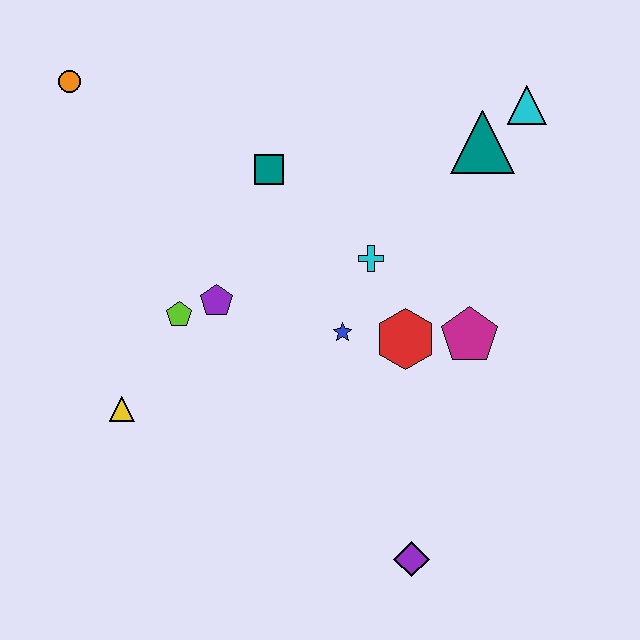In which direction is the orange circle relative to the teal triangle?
The orange circle is to the left of the teal triangle.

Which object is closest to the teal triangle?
The cyan triangle is closest to the teal triangle.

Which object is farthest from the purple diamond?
The orange circle is farthest from the purple diamond.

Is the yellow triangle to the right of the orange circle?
Yes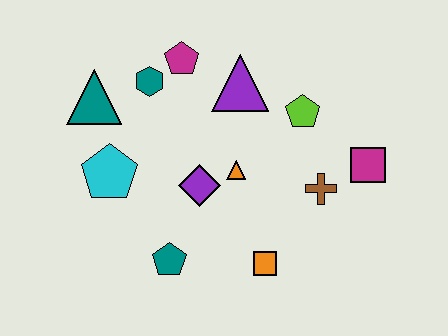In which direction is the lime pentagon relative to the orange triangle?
The lime pentagon is to the right of the orange triangle.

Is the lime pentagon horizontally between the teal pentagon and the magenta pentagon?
No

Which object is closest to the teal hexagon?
The magenta pentagon is closest to the teal hexagon.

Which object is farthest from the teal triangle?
The magenta square is farthest from the teal triangle.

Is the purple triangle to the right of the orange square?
No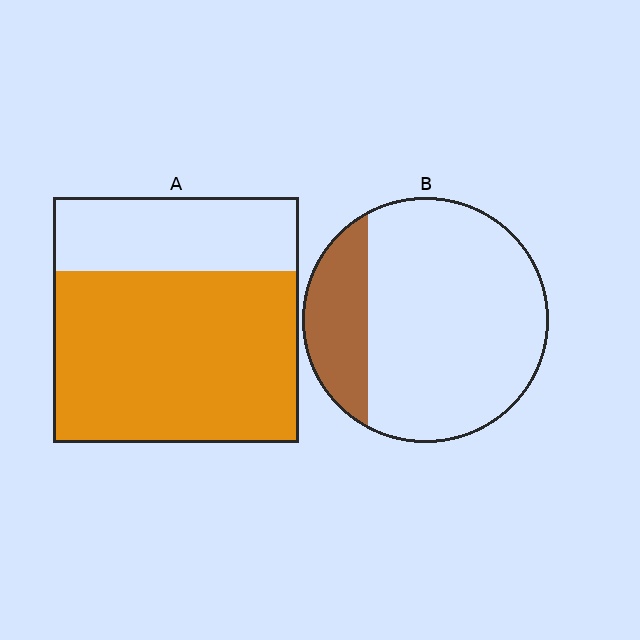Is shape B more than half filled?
No.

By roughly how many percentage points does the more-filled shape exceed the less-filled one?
By roughly 50 percentage points (A over B).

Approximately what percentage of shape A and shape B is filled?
A is approximately 70% and B is approximately 20%.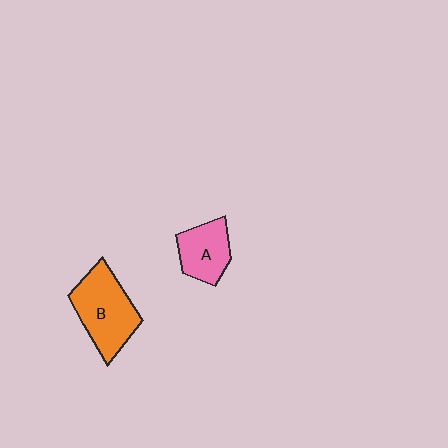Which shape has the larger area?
Shape B (orange).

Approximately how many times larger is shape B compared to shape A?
Approximately 1.5 times.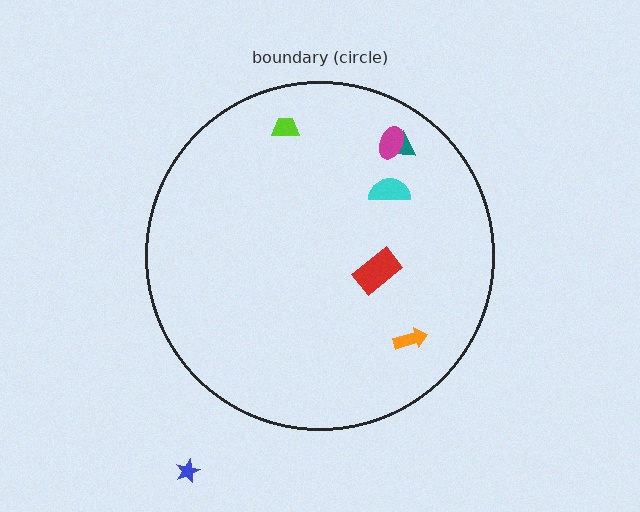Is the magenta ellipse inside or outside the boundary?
Inside.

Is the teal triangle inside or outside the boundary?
Inside.